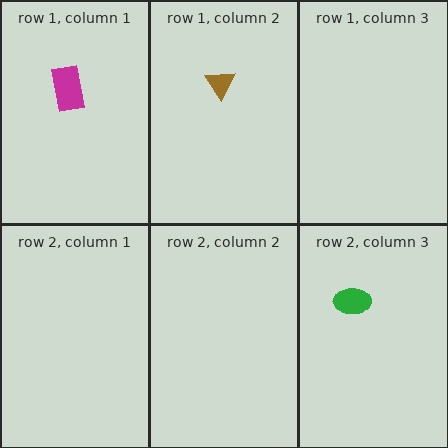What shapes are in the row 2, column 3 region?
The green ellipse.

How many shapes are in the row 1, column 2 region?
1.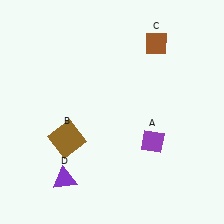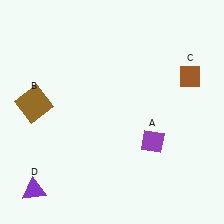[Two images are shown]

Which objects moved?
The objects that moved are: the brown square (B), the brown diamond (C), the purple triangle (D).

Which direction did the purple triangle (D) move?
The purple triangle (D) moved left.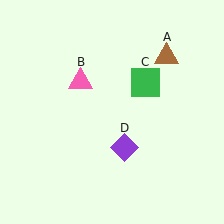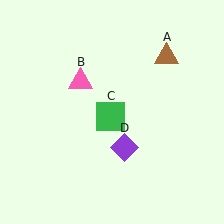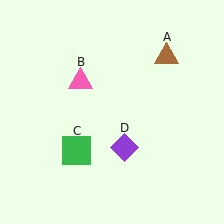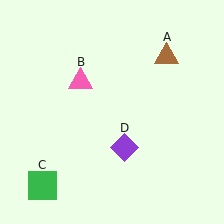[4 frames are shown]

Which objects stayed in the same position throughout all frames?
Brown triangle (object A) and pink triangle (object B) and purple diamond (object D) remained stationary.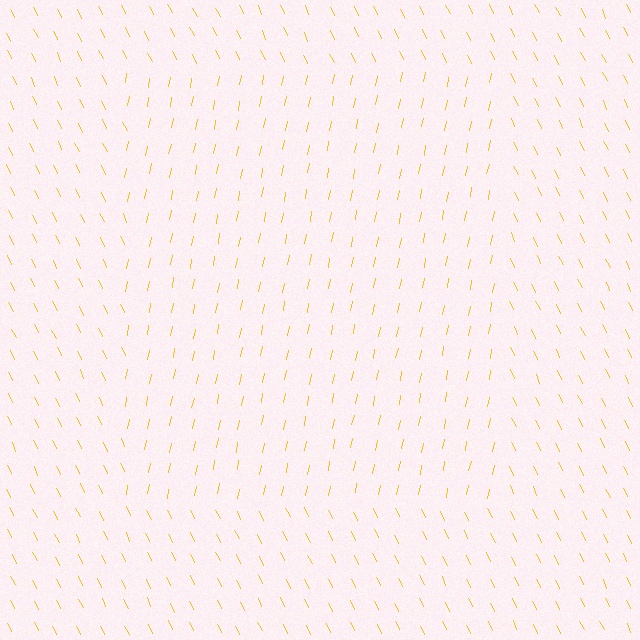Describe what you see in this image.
The image is filled with small yellow line segments. A rectangle region in the image has lines oriented differently from the surrounding lines, creating a visible texture boundary.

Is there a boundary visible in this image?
Yes, there is a texture boundary formed by a change in line orientation.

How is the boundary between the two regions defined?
The boundary is defined purely by a change in line orientation (approximately 37 degrees difference). All lines are the same color and thickness.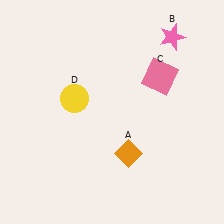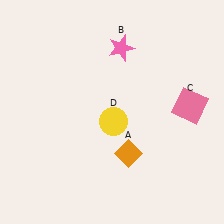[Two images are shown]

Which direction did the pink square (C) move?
The pink square (C) moved right.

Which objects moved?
The objects that moved are: the pink star (B), the pink square (C), the yellow circle (D).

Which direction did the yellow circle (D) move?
The yellow circle (D) moved right.